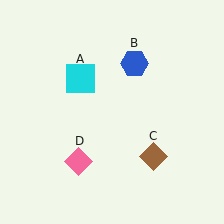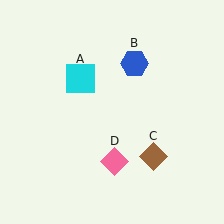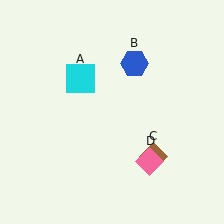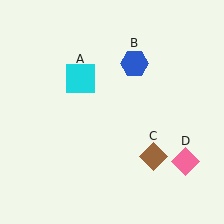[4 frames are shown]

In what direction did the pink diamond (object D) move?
The pink diamond (object D) moved right.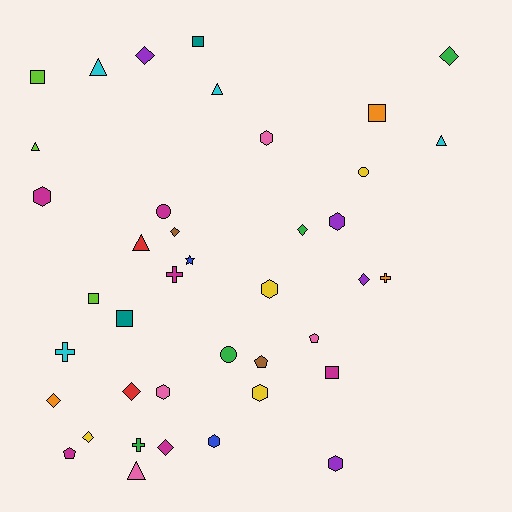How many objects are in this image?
There are 40 objects.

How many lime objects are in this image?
There are 3 lime objects.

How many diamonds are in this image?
There are 9 diamonds.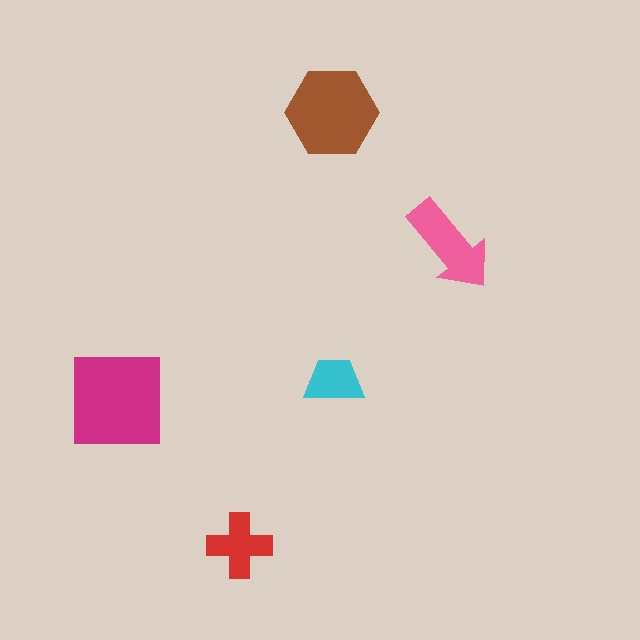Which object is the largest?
The magenta square.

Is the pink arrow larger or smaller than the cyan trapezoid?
Larger.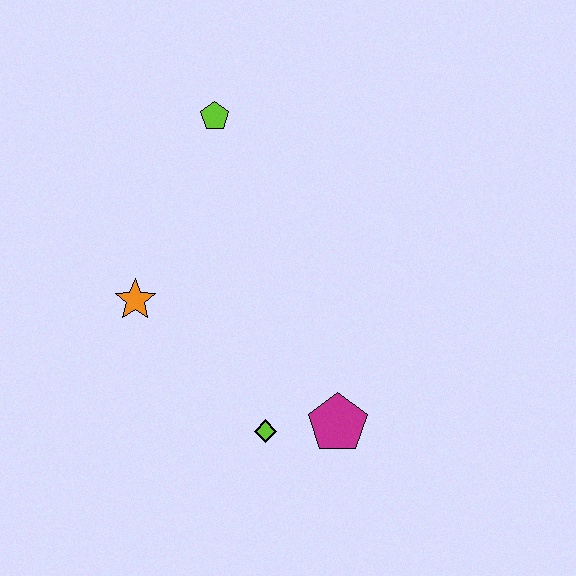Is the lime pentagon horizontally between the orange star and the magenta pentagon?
Yes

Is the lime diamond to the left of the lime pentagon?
No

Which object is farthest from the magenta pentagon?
The lime pentagon is farthest from the magenta pentagon.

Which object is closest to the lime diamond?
The magenta pentagon is closest to the lime diamond.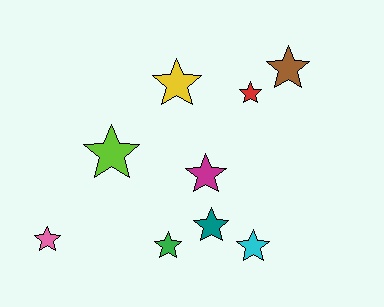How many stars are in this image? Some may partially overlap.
There are 9 stars.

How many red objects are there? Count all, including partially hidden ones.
There is 1 red object.